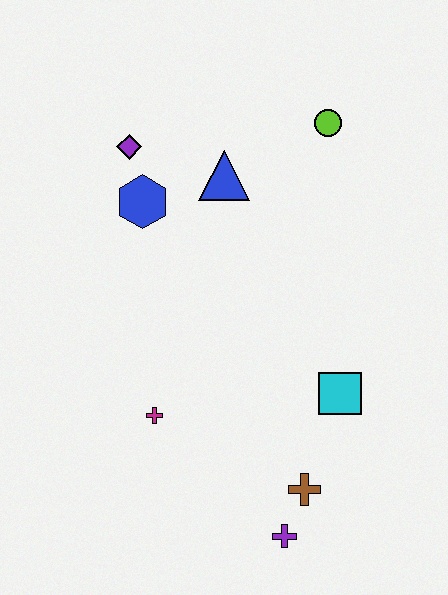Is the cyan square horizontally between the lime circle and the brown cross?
No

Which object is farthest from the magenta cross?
The lime circle is farthest from the magenta cross.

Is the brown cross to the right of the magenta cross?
Yes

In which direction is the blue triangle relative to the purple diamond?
The blue triangle is to the right of the purple diamond.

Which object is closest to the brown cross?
The purple cross is closest to the brown cross.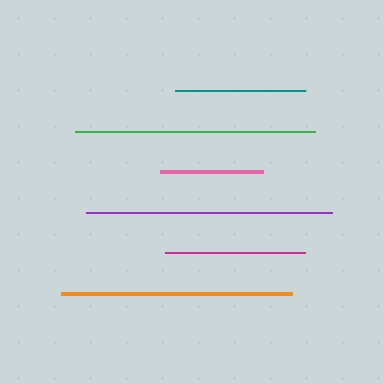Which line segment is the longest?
The purple line is the longest at approximately 246 pixels.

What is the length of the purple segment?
The purple segment is approximately 246 pixels long.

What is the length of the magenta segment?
The magenta segment is approximately 140 pixels long.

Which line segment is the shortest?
The pink line is the shortest at approximately 103 pixels.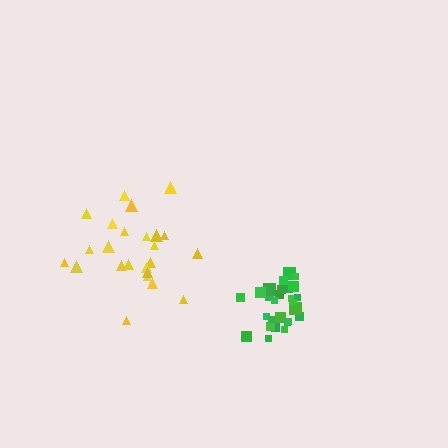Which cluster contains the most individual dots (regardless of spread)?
Green (27).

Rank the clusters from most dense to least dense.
green, yellow.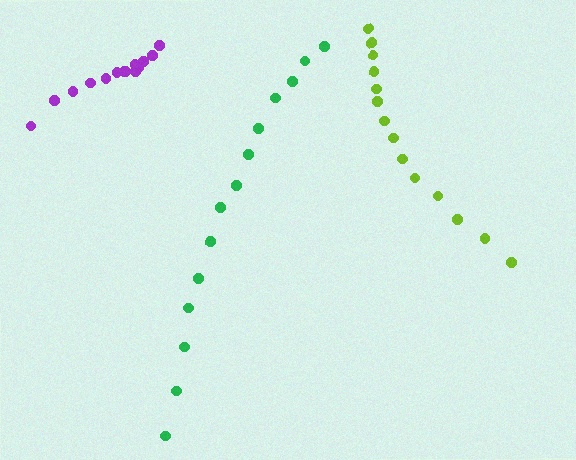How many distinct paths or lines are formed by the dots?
There are 3 distinct paths.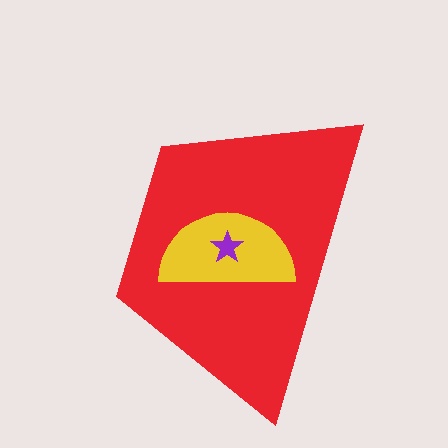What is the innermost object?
The purple star.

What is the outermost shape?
The red trapezoid.